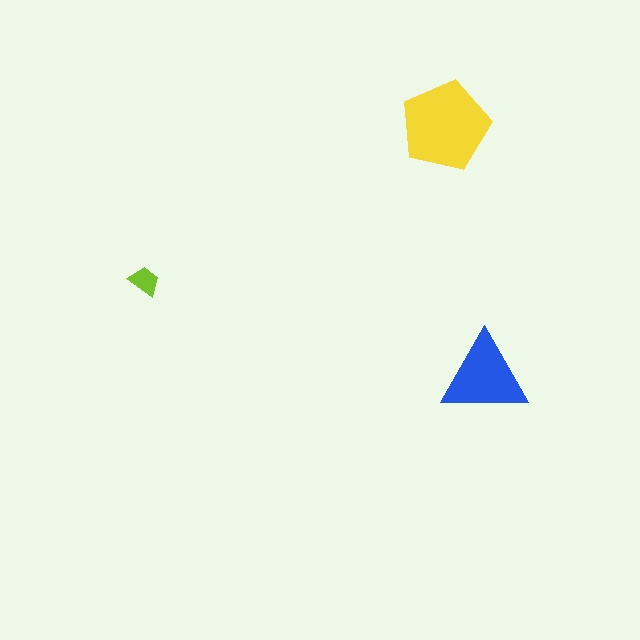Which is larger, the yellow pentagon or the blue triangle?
The yellow pentagon.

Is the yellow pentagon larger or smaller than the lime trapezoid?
Larger.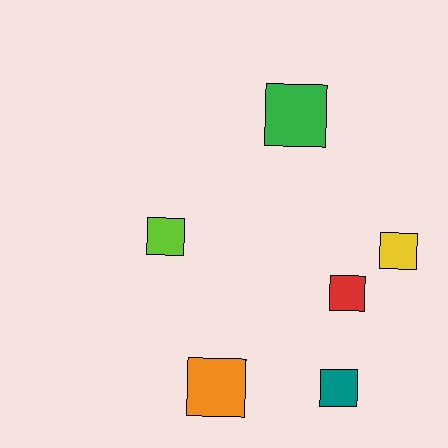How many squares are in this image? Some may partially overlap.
There are 6 squares.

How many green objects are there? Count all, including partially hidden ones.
There is 1 green object.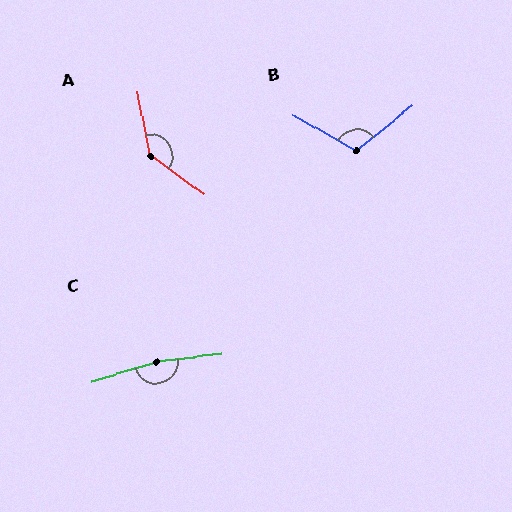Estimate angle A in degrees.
Approximately 138 degrees.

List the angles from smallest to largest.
B (112°), A (138°), C (169°).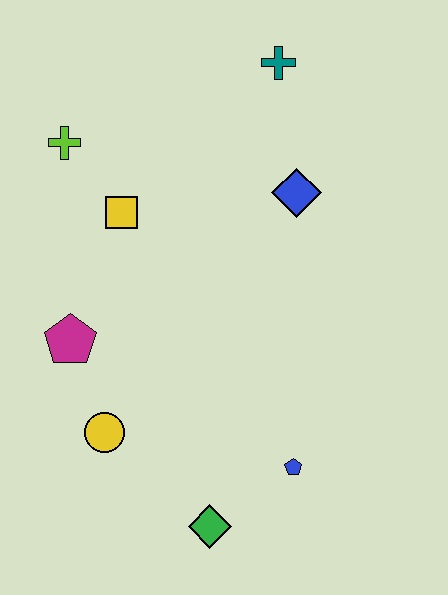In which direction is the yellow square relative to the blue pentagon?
The yellow square is above the blue pentagon.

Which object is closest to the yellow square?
The lime cross is closest to the yellow square.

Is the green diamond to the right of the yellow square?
Yes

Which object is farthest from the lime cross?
The green diamond is farthest from the lime cross.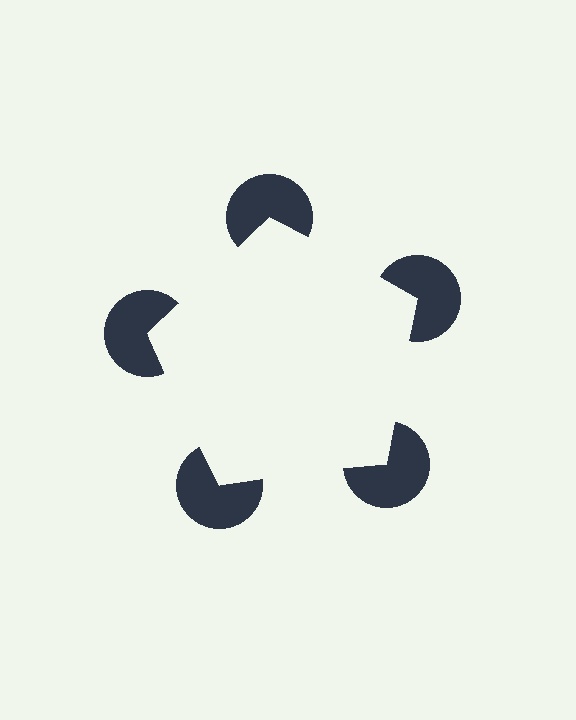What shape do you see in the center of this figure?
An illusory pentagon — its edges are inferred from the aligned wedge cuts in the pac-man discs, not physically drawn.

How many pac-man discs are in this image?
There are 5 — one at each vertex of the illusory pentagon.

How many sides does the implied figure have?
5 sides.